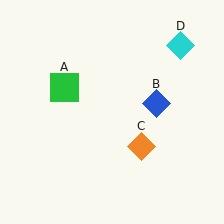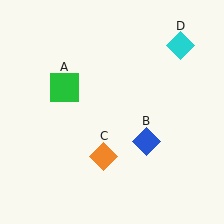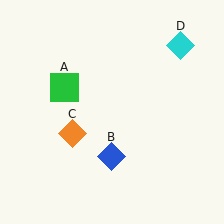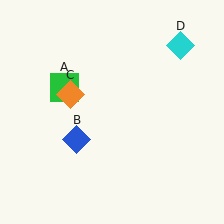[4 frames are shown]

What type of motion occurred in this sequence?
The blue diamond (object B), orange diamond (object C) rotated clockwise around the center of the scene.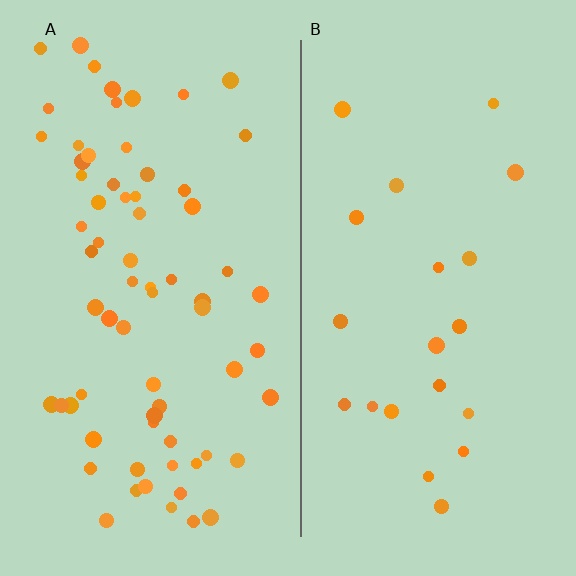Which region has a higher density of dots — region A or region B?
A (the left).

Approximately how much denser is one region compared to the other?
Approximately 3.3× — region A over region B.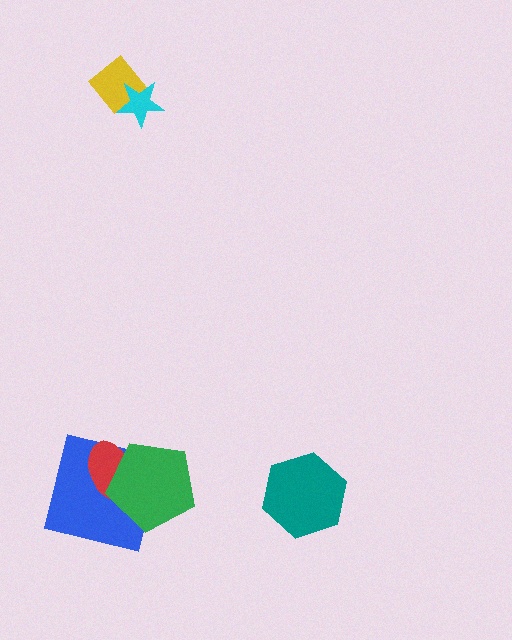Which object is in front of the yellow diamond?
The cyan star is in front of the yellow diamond.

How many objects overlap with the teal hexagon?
0 objects overlap with the teal hexagon.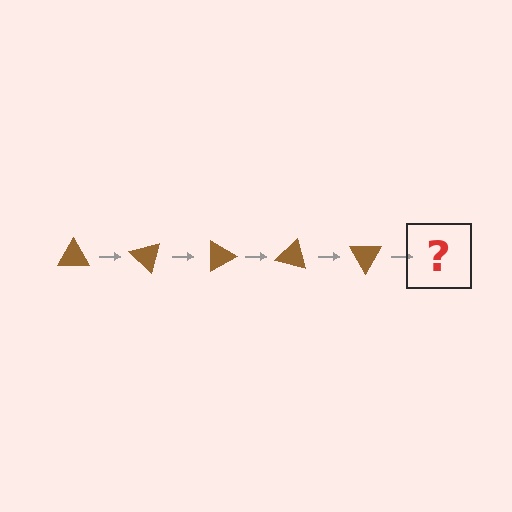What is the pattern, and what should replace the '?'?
The pattern is that the triangle rotates 45 degrees each step. The '?' should be a brown triangle rotated 225 degrees.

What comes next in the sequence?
The next element should be a brown triangle rotated 225 degrees.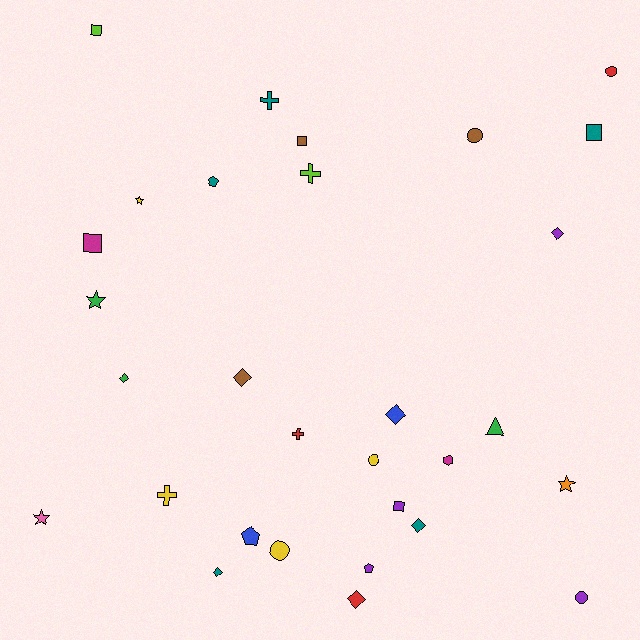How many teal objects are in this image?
There are 5 teal objects.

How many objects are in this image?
There are 30 objects.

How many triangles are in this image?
There is 1 triangle.